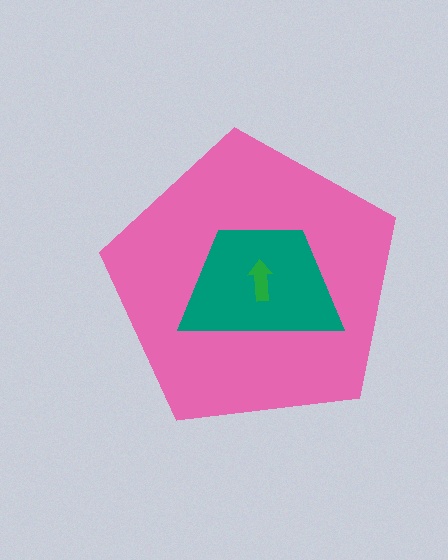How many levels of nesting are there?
3.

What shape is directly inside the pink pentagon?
The teal trapezoid.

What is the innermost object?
The green arrow.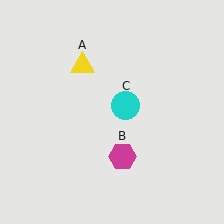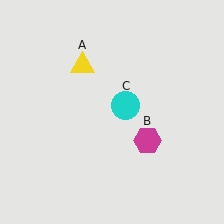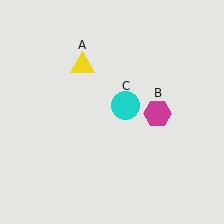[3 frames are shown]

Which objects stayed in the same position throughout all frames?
Yellow triangle (object A) and cyan circle (object C) remained stationary.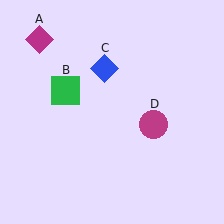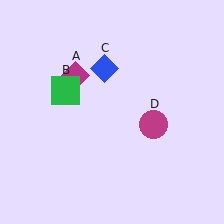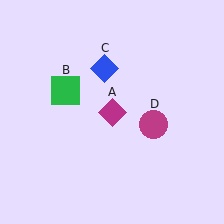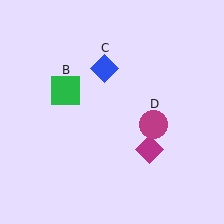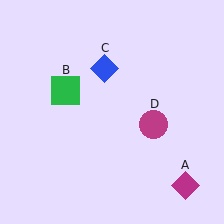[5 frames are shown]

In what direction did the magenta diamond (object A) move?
The magenta diamond (object A) moved down and to the right.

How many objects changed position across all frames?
1 object changed position: magenta diamond (object A).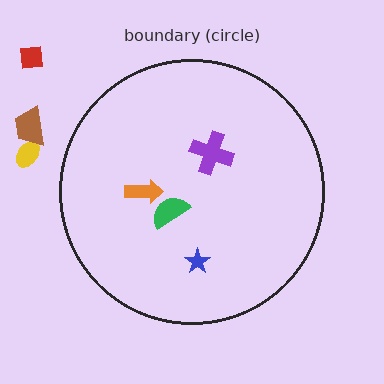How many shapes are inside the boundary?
4 inside, 3 outside.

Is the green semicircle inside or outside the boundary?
Inside.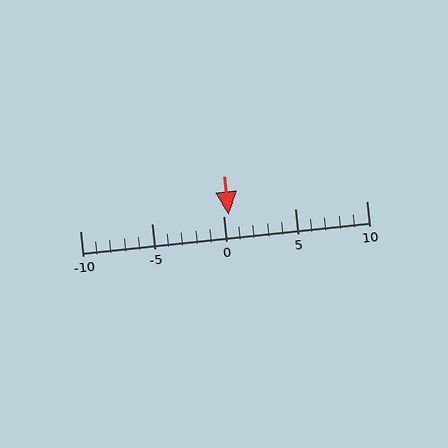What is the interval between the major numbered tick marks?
The major tick marks are spaced 5 units apart.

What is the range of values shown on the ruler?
The ruler shows values from -10 to 10.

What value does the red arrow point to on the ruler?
The red arrow points to approximately 0.